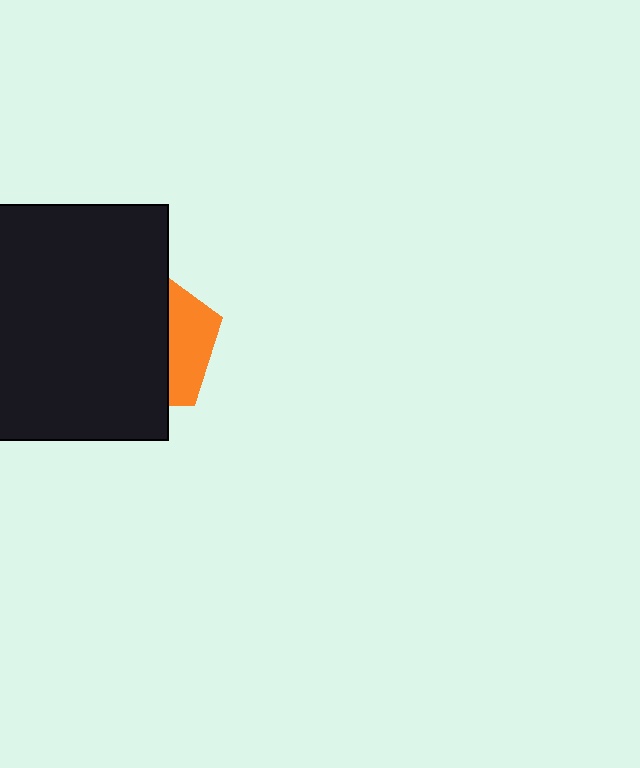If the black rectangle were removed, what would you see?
You would see the complete orange pentagon.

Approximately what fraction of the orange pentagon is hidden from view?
Roughly 70% of the orange pentagon is hidden behind the black rectangle.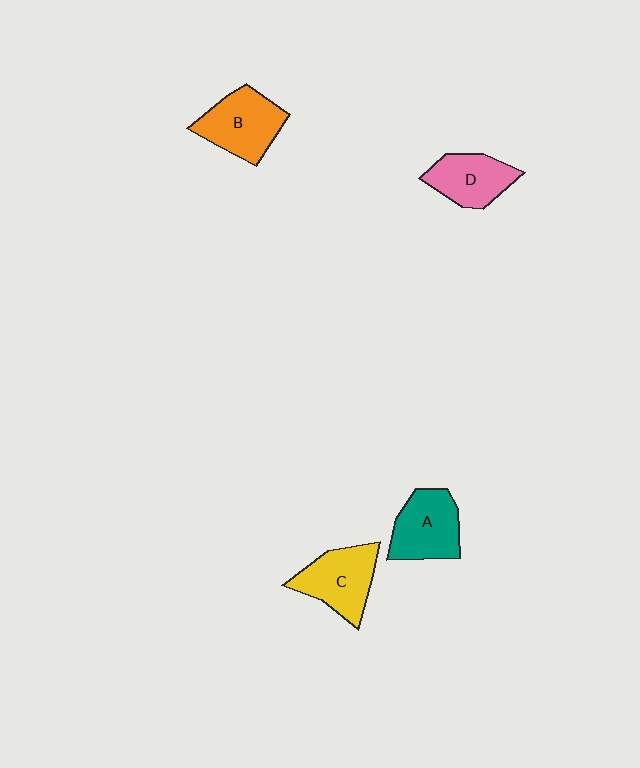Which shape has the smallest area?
Shape D (pink).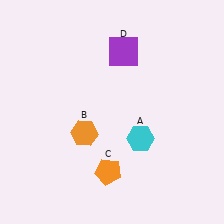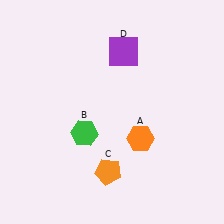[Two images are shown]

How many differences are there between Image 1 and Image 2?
There are 2 differences between the two images.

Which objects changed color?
A changed from cyan to orange. B changed from orange to green.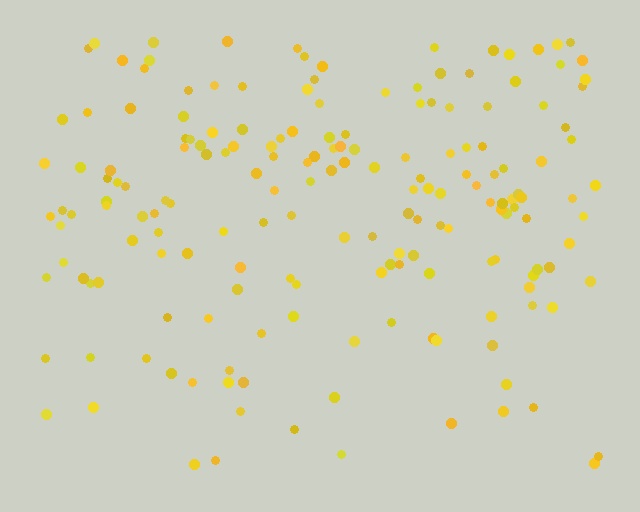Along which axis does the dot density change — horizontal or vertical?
Vertical.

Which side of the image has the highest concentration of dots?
The top.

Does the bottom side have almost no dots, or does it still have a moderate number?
Still a moderate number, just noticeably fewer than the top.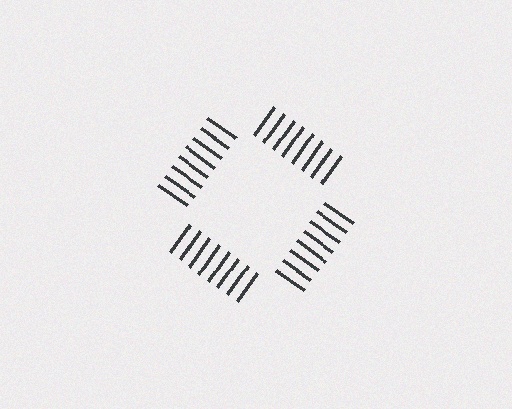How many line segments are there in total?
32 — 8 along each of the 4 edges.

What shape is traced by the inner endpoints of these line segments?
An illusory square — the line segments terminate on its edges but no continuous stroke is drawn.